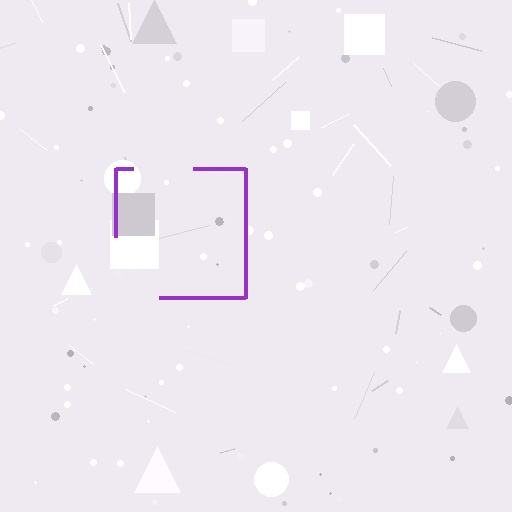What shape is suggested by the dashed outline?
The dashed outline suggests a square.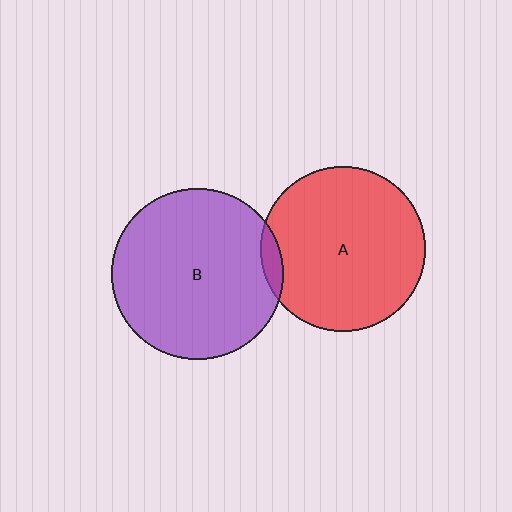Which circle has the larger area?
Circle B (purple).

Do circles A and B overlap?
Yes.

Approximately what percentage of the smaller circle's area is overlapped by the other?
Approximately 5%.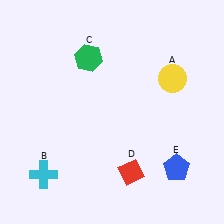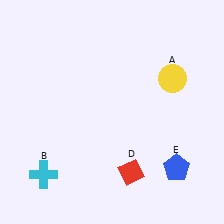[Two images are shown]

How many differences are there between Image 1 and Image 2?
There is 1 difference between the two images.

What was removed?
The green hexagon (C) was removed in Image 2.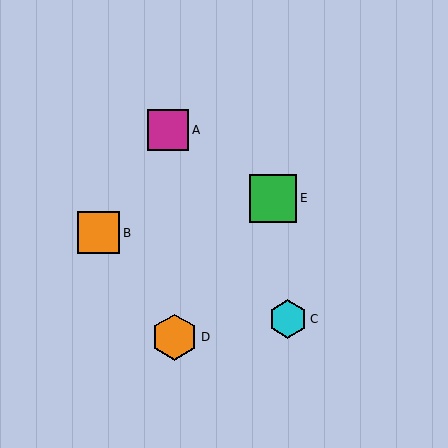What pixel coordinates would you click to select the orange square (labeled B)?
Click at (99, 233) to select the orange square B.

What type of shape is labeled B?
Shape B is an orange square.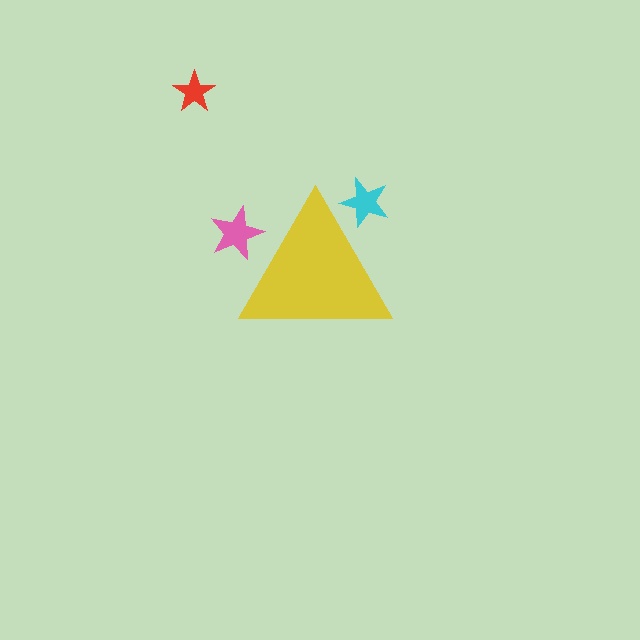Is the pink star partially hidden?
Yes, the pink star is partially hidden behind the yellow triangle.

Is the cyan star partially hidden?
Yes, the cyan star is partially hidden behind the yellow triangle.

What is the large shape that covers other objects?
A yellow triangle.